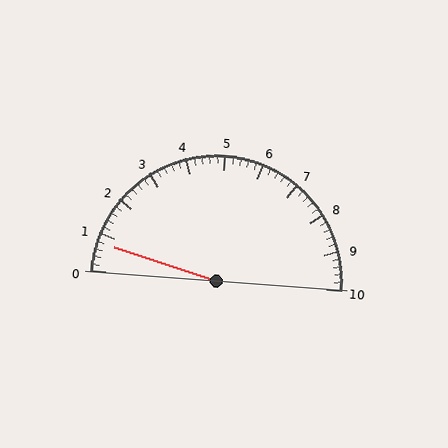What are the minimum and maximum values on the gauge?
The gauge ranges from 0 to 10.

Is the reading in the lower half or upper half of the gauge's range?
The reading is in the lower half of the range (0 to 10).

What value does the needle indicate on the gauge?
The needle indicates approximately 0.8.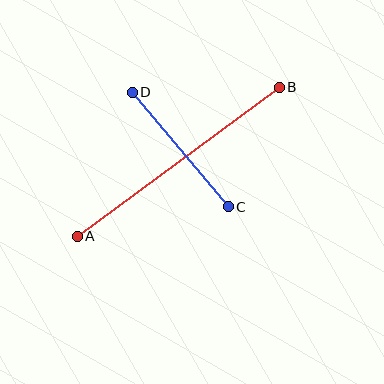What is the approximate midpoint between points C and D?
The midpoint is at approximately (180, 149) pixels.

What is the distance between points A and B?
The distance is approximately 251 pixels.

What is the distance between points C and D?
The distance is approximately 149 pixels.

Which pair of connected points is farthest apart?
Points A and B are farthest apart.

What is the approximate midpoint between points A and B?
The midpoint is at approximately (178, 162) pixels.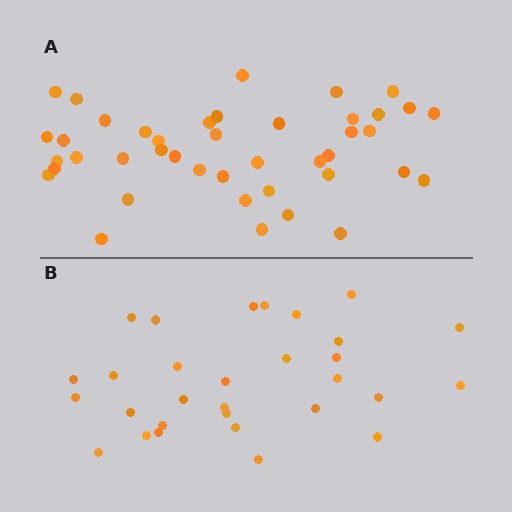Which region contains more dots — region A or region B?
Region A (the top region) has more dots.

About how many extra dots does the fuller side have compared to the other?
Region A has roughly 12 or so more dots than region B.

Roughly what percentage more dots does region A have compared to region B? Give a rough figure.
About 40% more.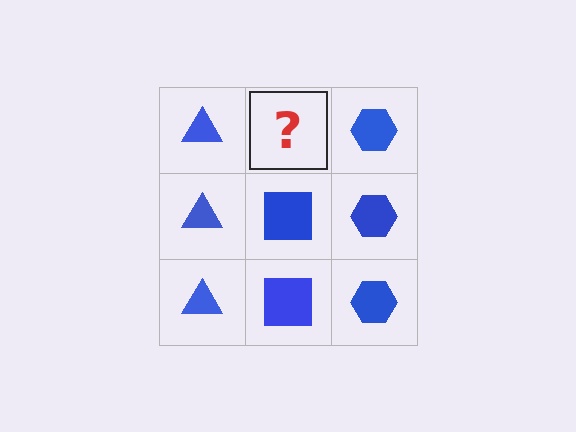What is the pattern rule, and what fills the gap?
The rule is that each column has a consistent shape. The gap should be filled with a blue square.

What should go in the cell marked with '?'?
The missing cell should contain a blue square.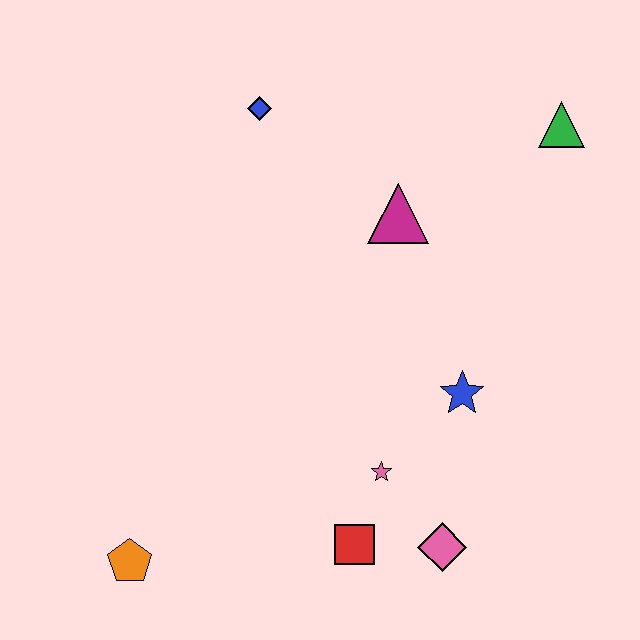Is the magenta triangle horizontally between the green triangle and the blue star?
No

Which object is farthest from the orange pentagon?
The green triangle is farthest from the orange pentagon.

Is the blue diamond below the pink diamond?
No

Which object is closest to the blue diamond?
The magenta triangle is closest to the blue diamond.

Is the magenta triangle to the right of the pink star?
Yes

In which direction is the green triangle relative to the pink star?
The green triangle is above the pink star.